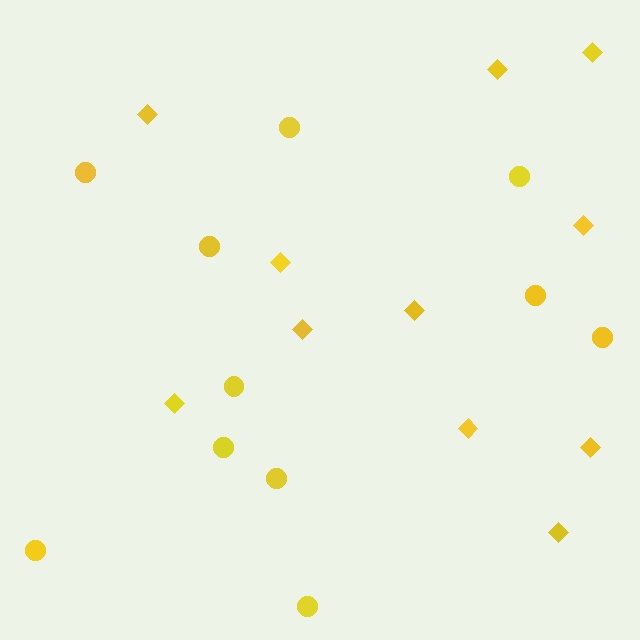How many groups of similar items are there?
There are 2 groups: one group of circles (11) and one group of diamonds (11).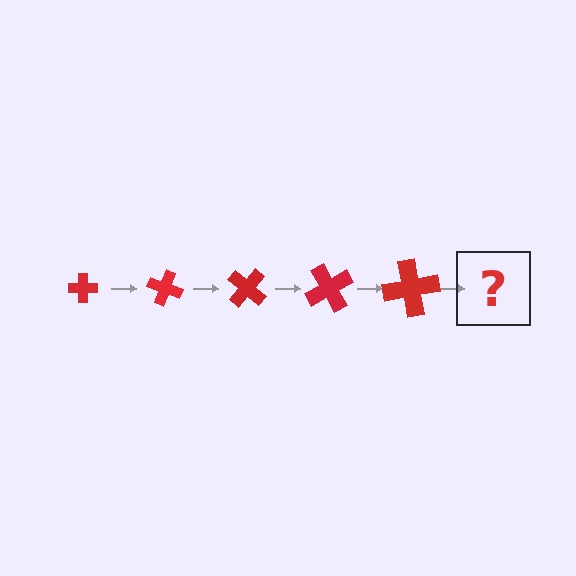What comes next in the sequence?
The next element should be a cross, larger than the previous one and rotated 100 degrees from the start.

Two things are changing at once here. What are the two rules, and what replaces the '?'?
The two rules are that the cross grows larger each step and it rotates 20 degrees each step. The '?' should be a cross, larger than the previous one and rotated 100 degrees from the start.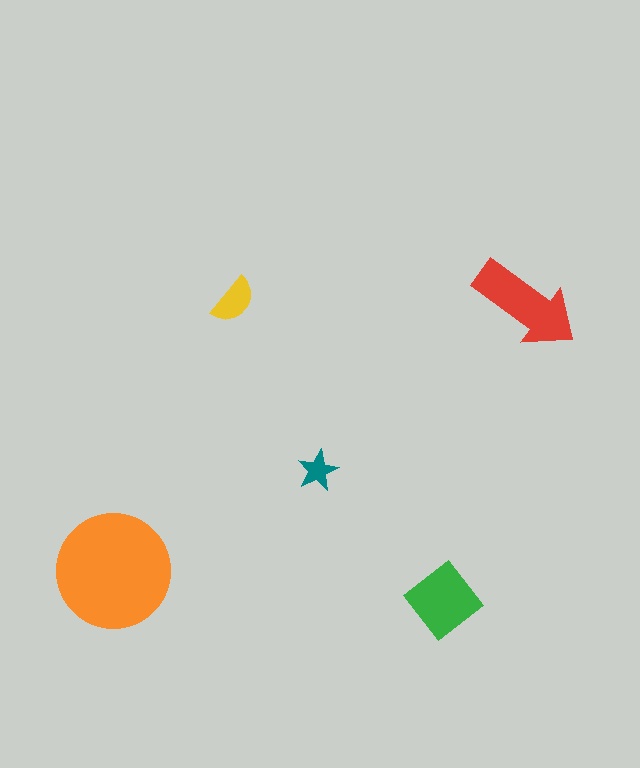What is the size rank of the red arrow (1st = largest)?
2nd.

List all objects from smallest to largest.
The teal star, the yellow semicircle, the green diamond, the red arrow, the orange circle.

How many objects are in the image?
There are 5 objects in the image.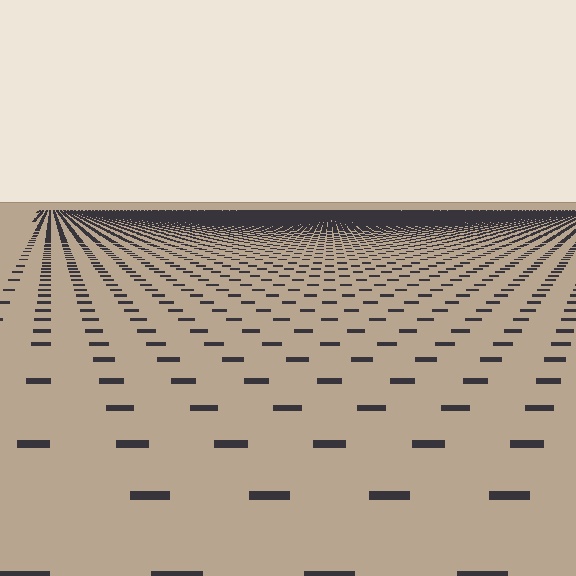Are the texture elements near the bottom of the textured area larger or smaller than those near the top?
Larger. Near the bottom, elements are closer to the viewer and appear at a bigger on-screen size.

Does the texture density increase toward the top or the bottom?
Density increases toward the top.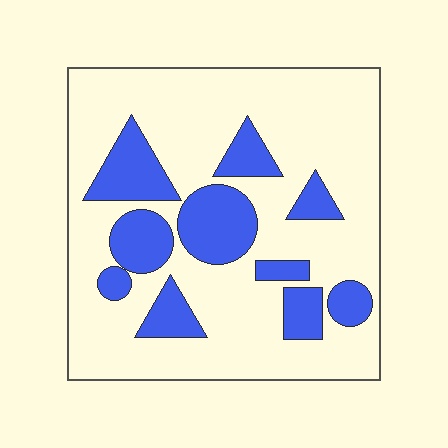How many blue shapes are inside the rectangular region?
10.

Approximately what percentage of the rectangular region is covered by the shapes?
Approximately 25%.